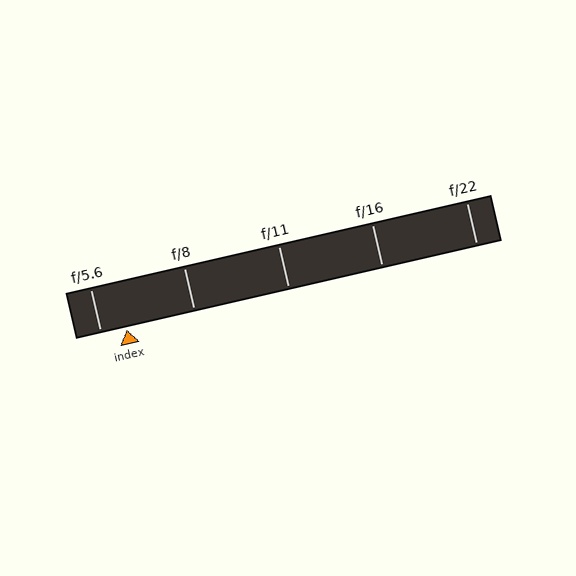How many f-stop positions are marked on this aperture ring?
There are 5 f-stop positions marked.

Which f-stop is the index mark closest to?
The index mark is closest to f/5.6.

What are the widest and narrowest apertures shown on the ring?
The widest aperture shown is f/5.6 and the narrowest is f/22.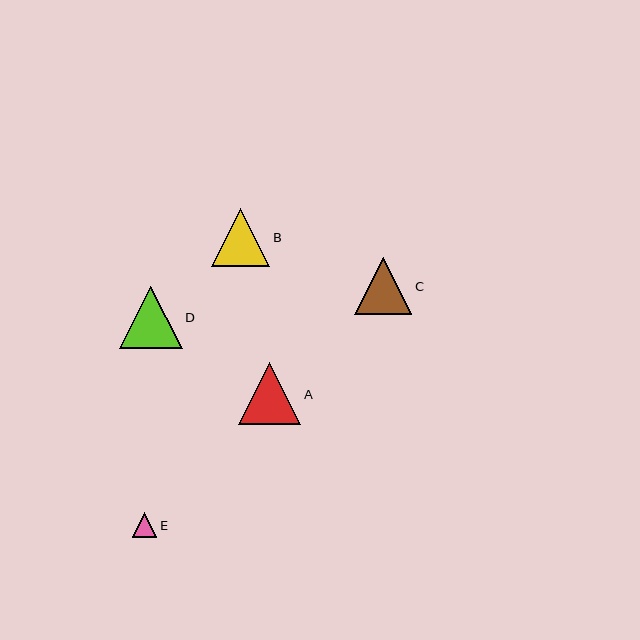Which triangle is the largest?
Triangle D is the largest with a size of approximately 62 pixels.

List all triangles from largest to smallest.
From largest to smallest: D, A, B, C, E.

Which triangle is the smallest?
Triangle E is the smallest with a size of approximately 25 pixels.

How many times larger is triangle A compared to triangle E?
Triangle A is approximately 2.5 times the size of triangle E.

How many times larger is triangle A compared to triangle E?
Triangle A is approximately 2.5 times the size of triangle E.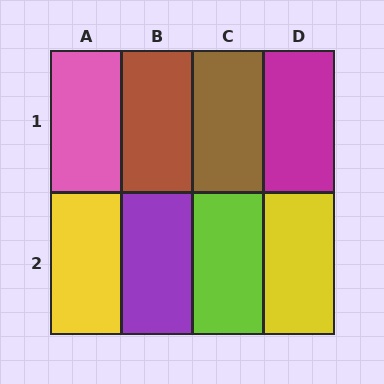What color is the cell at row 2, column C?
Lime.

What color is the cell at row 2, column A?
Yellow.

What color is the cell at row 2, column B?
Purple.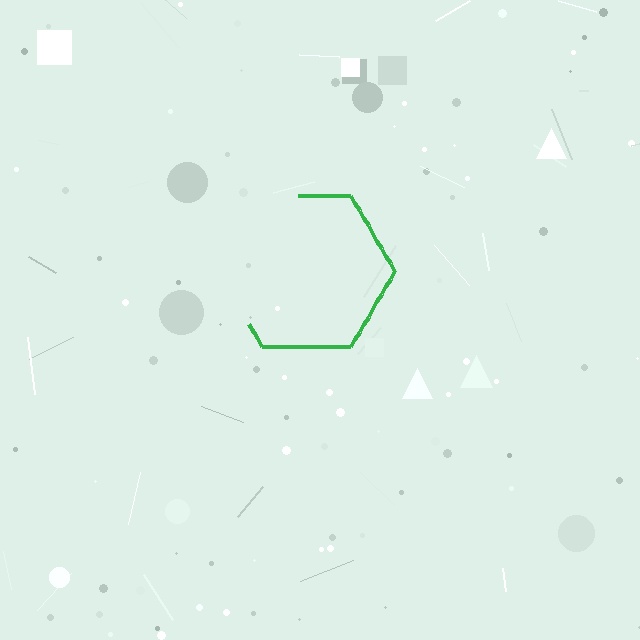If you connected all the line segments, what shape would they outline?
They would outline a hexagon.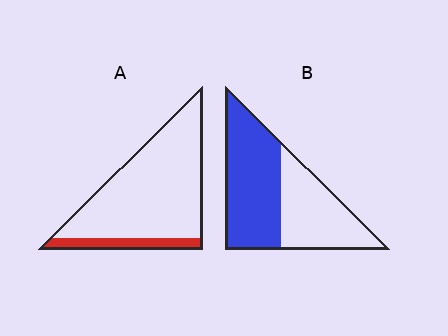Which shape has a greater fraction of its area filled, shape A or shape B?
Shape B.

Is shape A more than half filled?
No.